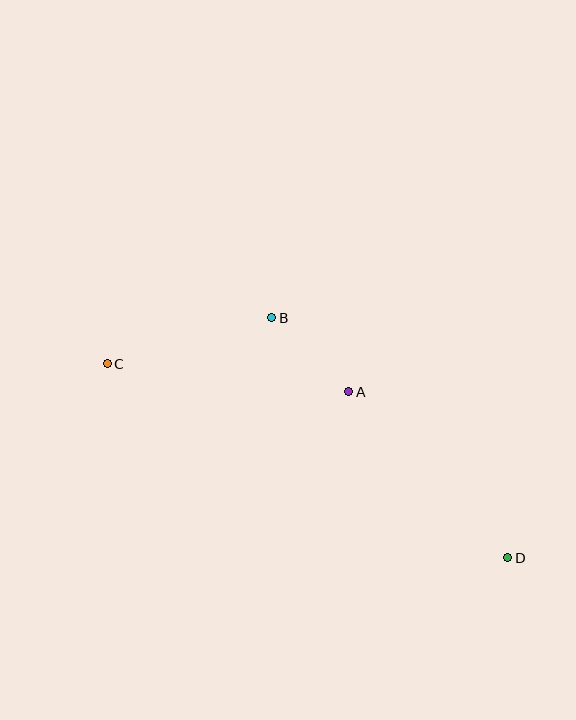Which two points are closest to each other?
Points A and B are closest to each other.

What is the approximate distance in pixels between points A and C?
The distance between A and C is approximately 243 pixels.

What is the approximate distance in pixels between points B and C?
The distance between B and C is approximately 171 pixels.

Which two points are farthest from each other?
Points C and D are farthest from each other.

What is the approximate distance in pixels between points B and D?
The distance between B and D is approximately 336 pixels.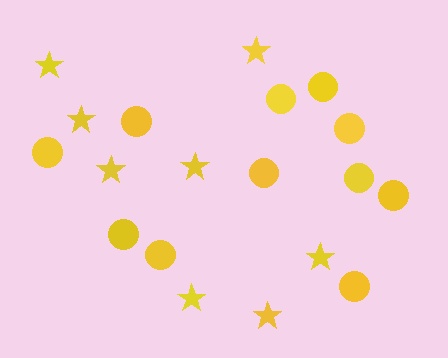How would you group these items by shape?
There are 2 groups: one group of circles (11) and one group of stars (8).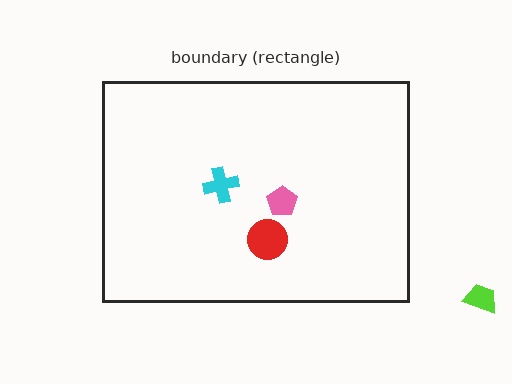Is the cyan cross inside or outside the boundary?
Inside.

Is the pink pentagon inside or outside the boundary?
Inside.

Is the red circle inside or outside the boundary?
Inside.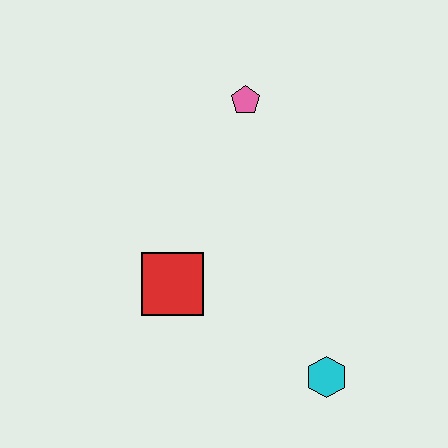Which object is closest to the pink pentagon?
The red square is closest to the pink pentagon.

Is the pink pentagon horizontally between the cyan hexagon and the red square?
Yes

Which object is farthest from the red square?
The pink pentagon is farthest from the red square.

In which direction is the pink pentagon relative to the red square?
The pink pentagon is above the red square.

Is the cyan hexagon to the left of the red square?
No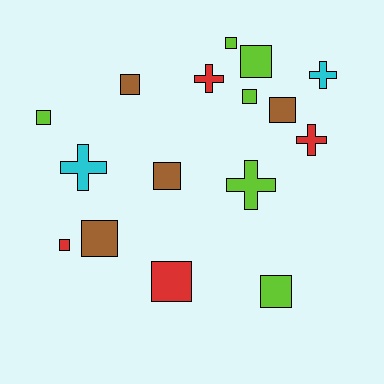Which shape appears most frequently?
Square, with 11 objects.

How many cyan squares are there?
There are no cyan squares.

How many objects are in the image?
There are 16 objects.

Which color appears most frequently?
Lime, with 6 objects.